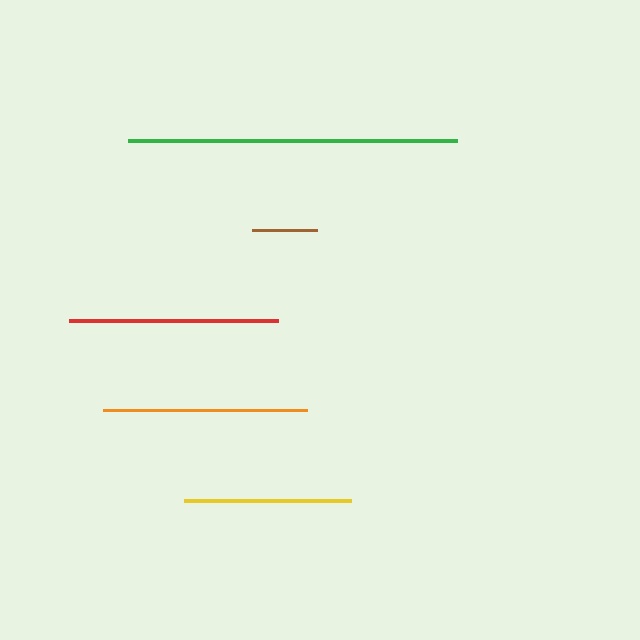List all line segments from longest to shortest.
From longest to shortest: green, red, orange, yellow, brown.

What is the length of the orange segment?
The orange segment is approximately 204 pixels long.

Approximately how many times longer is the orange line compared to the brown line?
The orange line is approximately 3.1 times the length of the brown line.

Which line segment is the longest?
The green line is the longest at approximately 329 pixels.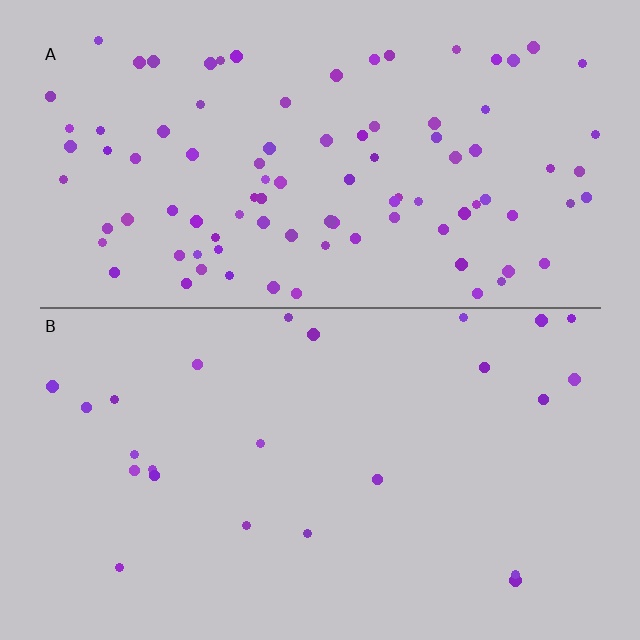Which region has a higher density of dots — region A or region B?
A (the top).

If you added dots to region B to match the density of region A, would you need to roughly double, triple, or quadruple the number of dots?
Approximately quadruple.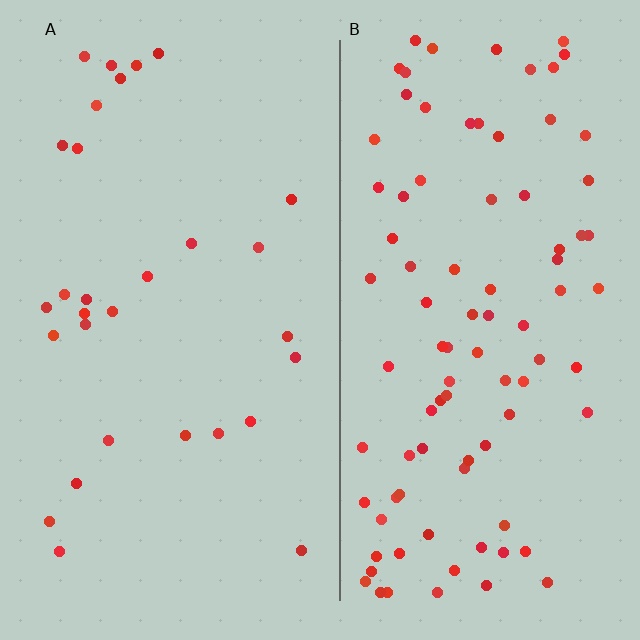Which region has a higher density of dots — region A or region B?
B (the right).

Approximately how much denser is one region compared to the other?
Approximately 3.1× — region B over region A.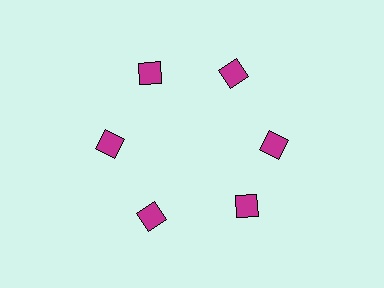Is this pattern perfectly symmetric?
No. The 6 magenta squares are arranged in a ring, but one element near the 5 o'clock position is rotated out of alignment along the ring, breaking the 6-fold rotational symmetry.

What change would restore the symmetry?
The symmetry would be restored by rotating it back into even spacing with its neighbors so that all 6 squares sit at equal angles and equal distance from the center.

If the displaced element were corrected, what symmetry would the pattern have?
It would have 6-fold rotational symmetry — the pattern would map onto itself every 60 degrees.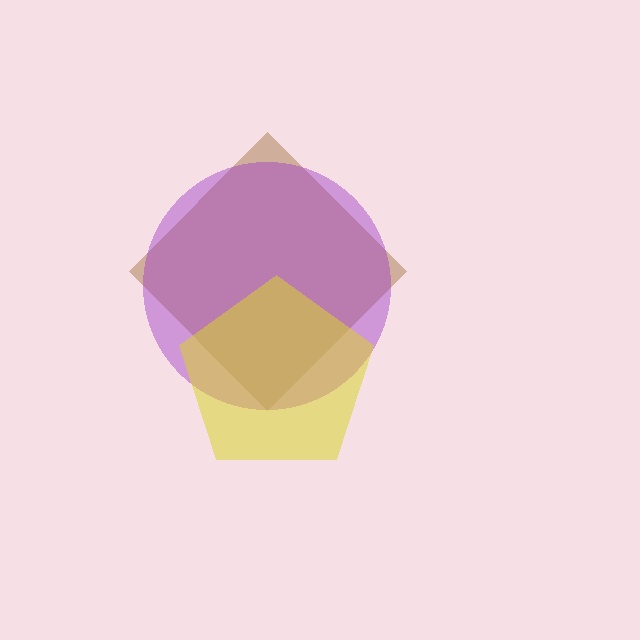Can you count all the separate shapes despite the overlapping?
Yes, there are 3 separate shapes.